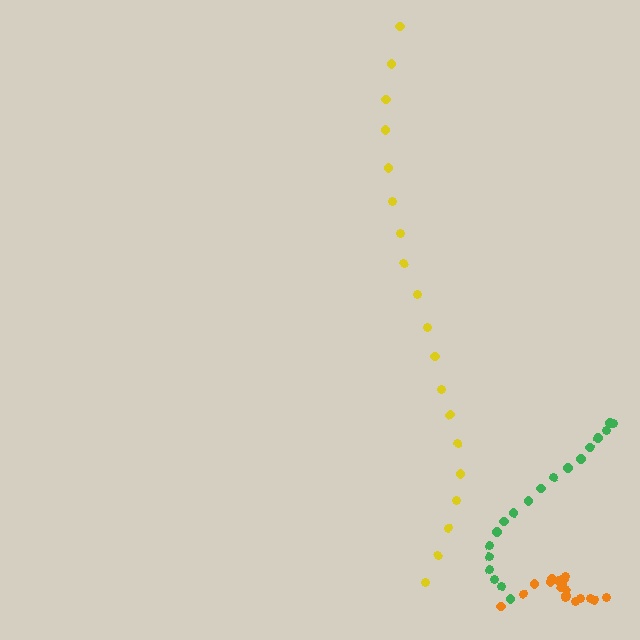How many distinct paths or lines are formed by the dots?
There are 3 distinct paths.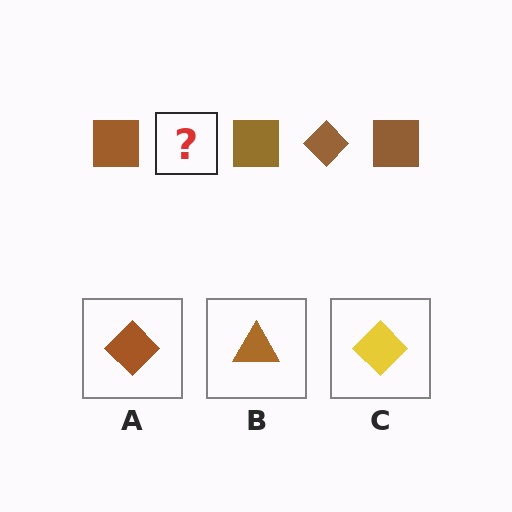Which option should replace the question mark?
Option A.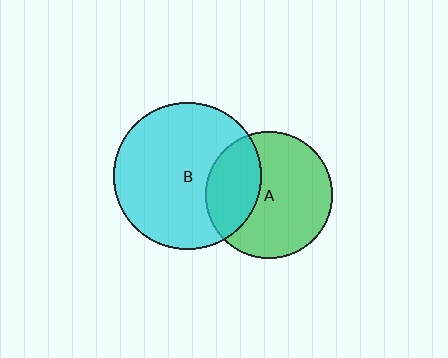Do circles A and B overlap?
Yes.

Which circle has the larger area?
Circle B (cyan).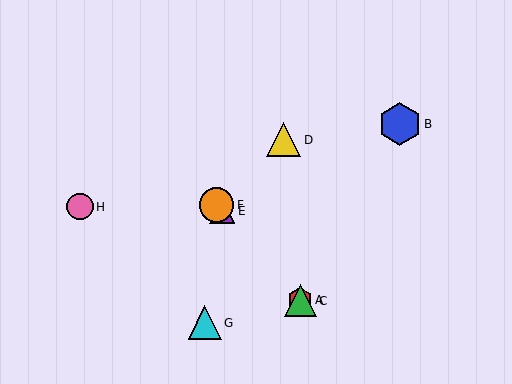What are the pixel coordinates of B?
Object B is at (400, 124).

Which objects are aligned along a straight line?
Objects A, C, E, F are aligned along a straight line.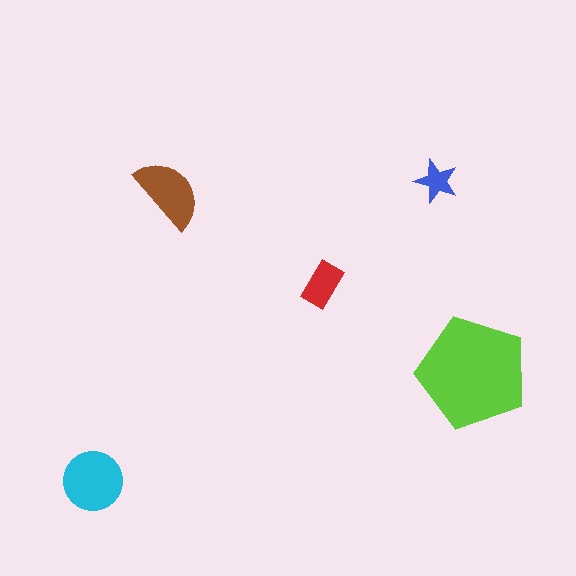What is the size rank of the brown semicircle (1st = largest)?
3rd.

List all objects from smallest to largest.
The blue star, the red rectangle, the brown semicircle, the cyan circle, the lime pentagon.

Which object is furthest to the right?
The lime pentagon is rightmost.